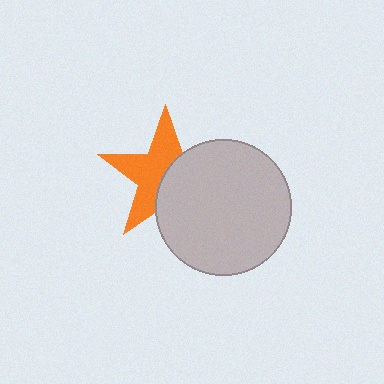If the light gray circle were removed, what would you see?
You would see the complete orange star.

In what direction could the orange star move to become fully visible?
The orange star could move left. That would shift it out from behind the light gray circle entirely.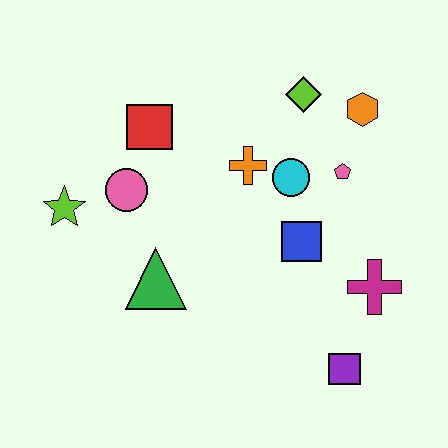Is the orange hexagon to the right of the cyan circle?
Yes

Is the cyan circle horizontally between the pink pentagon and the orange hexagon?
No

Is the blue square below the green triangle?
No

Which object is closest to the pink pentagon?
The cyan circle is closest to the pink pentagon.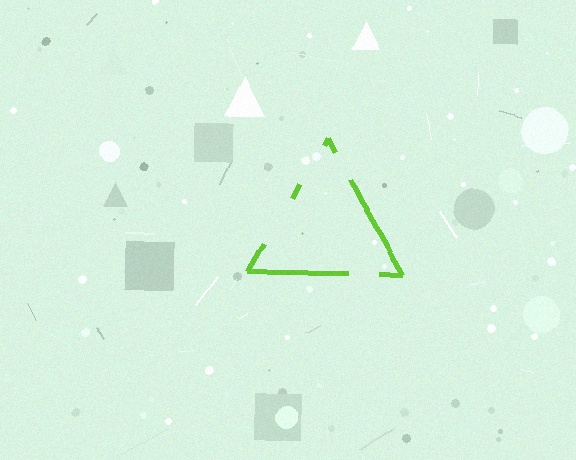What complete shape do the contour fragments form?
The contour fragments form a triangle.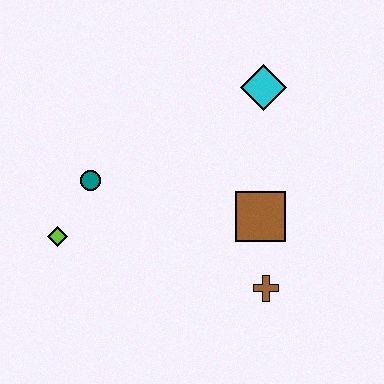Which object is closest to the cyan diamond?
The brown square is closest to the cyan diamond.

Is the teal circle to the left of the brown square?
Yes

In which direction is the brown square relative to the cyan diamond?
The brown square is below the cyan diamond.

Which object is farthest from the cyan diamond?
The lime diamond is farthest from the cyan diamond.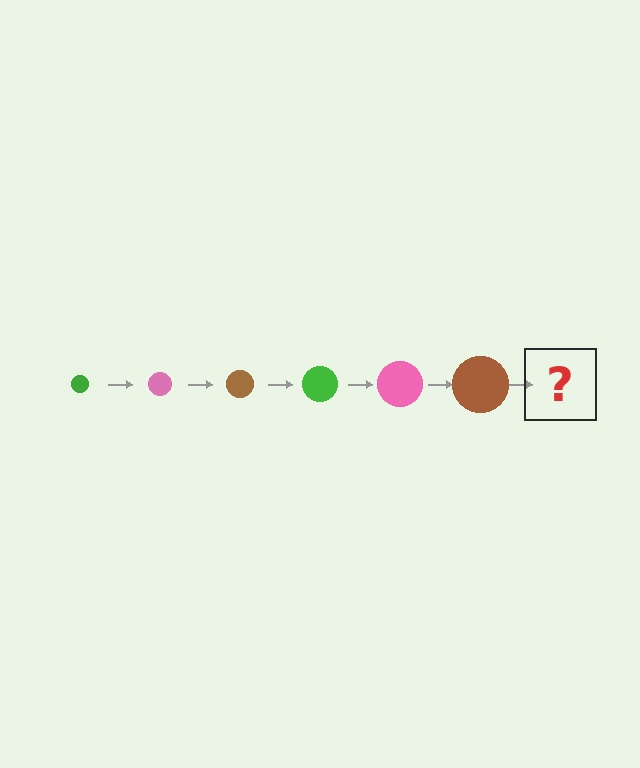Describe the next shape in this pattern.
It should be a green circle, larger than the previous one.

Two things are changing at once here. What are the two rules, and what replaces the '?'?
The two rules are that the circle grows larger each step and the color cycles through green, pink, and brown. The '?' should be a green circle, larger than the previous one.